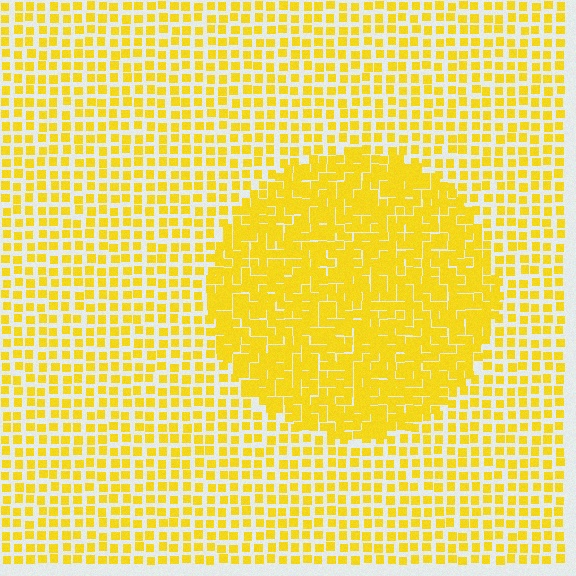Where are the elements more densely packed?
The elements are more densely packed inside the circle boundary.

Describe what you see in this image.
The image contains small yellow elements arranged at two different densities. A circle-shaped region is visible where the elements are more densely packed than the surrounding area.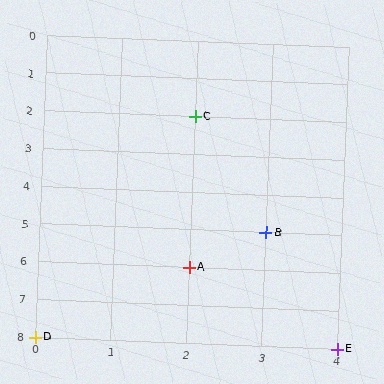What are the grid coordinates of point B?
Point B is at grid coordinates (3, 5).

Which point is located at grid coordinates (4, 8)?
Point E is at (4, 8).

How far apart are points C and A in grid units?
Points C and A are 4 rows apart.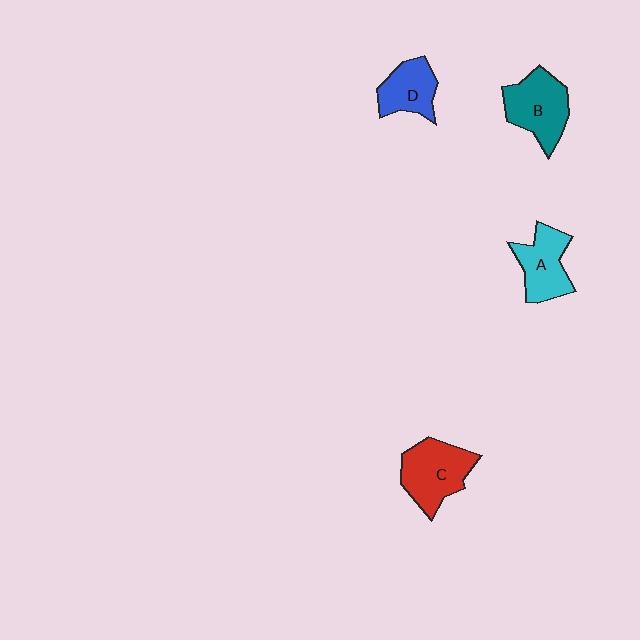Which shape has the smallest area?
Shape D (blue).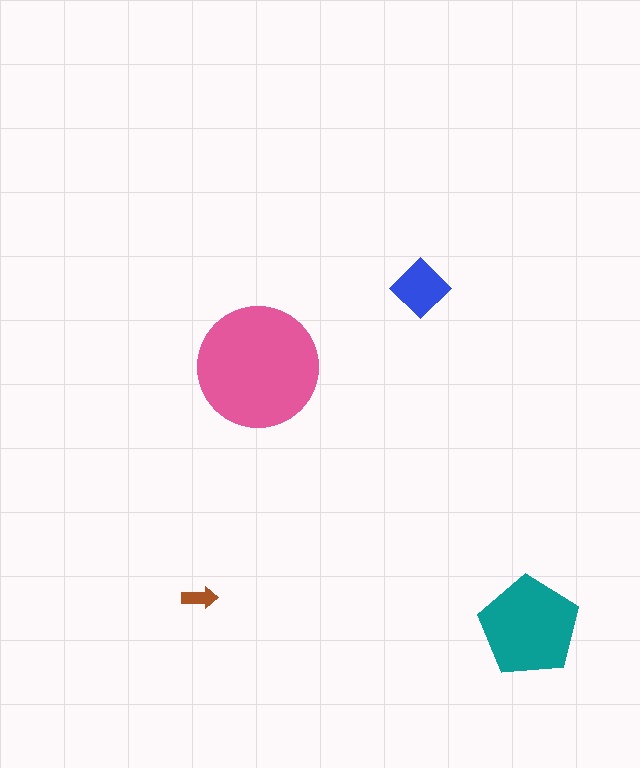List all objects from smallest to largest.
The brown arrow, the blue diamond, the teal pentagon, the pink circle.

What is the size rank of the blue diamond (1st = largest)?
3rd.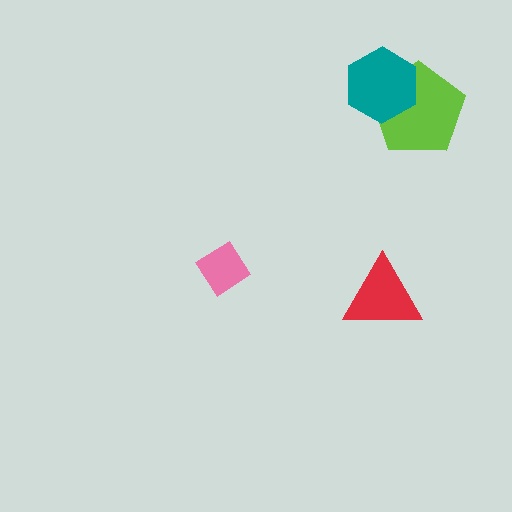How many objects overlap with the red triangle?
0 objects overlap with the red triangle.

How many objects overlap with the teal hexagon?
1 object overlaps with the teal hexagon.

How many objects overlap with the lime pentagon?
1 object overlaps with the lime pentagon.